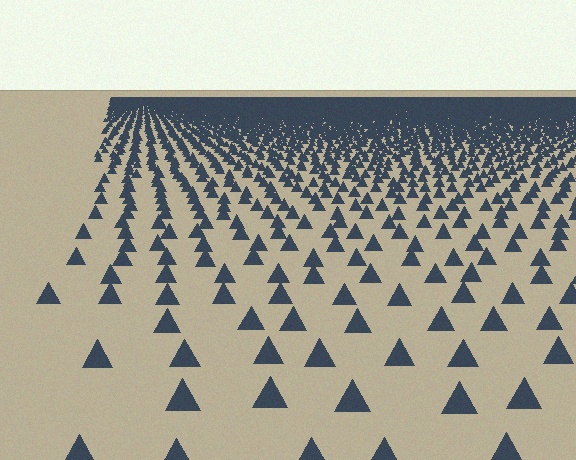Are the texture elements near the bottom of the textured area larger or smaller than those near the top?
Larger. Near the bottom, elements are closer to the viewer and appear at a bigger on-screen size.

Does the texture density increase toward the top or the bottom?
Density increases toward the top.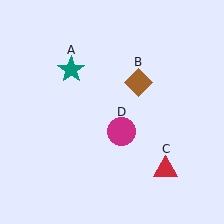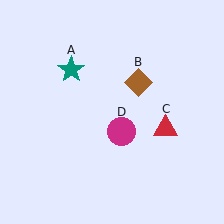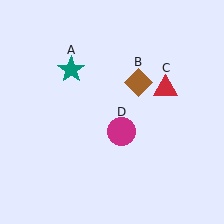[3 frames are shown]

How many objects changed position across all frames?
1 object changed position: red triangle (object C).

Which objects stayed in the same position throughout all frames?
Teal star (object A) and brown diamond (object B) and magenta circle (object D) remained stationary.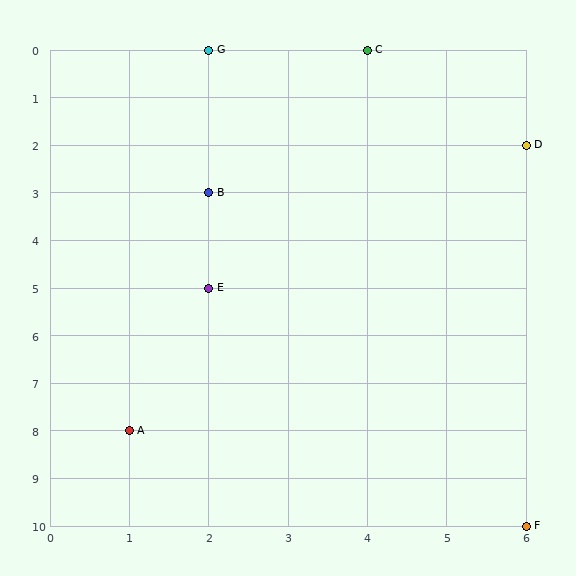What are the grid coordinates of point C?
Point C is at grid coordinates (4, 0).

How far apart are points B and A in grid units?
Points B and A are 1 column and 5 rows apart (about 5.1 grid units diagonally).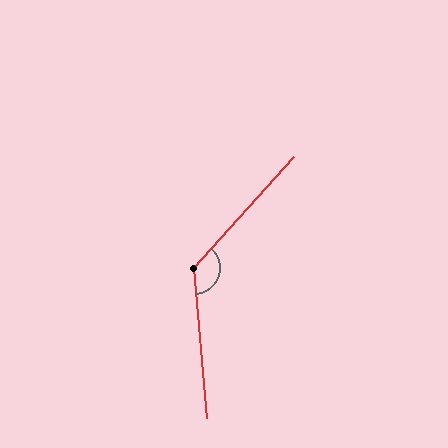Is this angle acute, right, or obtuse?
It is obtuse.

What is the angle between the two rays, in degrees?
Approximately 133 degrees.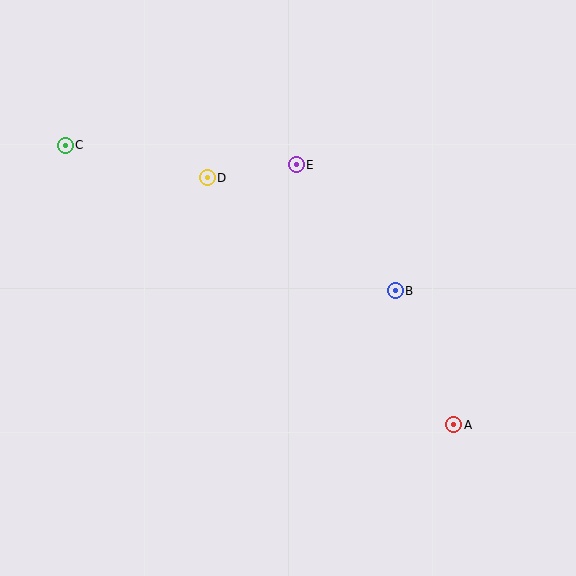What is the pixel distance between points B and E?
The distance between B and E is 160 pixels.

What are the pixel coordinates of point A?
Point A is at (454, 425).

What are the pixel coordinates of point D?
Point D is at (207, 178).